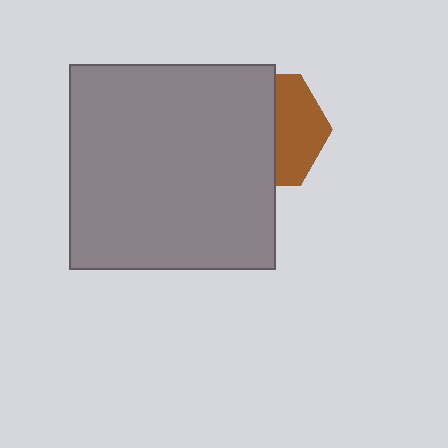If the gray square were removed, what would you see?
You would see the complete brown hexagon.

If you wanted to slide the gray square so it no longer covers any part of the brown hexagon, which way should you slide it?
Slide it left — that is the most direct way to separate the two shapes.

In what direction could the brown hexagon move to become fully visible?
The brown hexagon could move right. That would shift it out from behind the gray square entirely.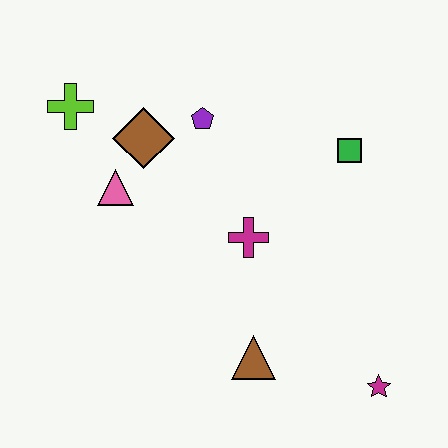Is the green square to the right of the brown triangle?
Yes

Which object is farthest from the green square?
The lime cross is farthest from the green square.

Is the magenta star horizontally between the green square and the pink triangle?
No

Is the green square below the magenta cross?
No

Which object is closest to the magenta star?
The brown triangle is closest to the magenta star.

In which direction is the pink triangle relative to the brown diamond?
The pink triangle is below the brown diamond.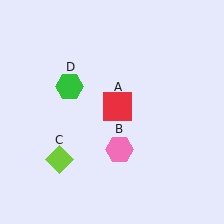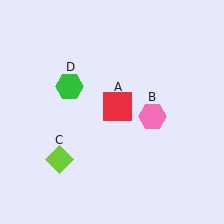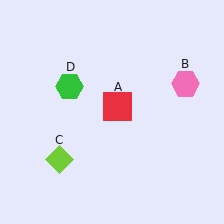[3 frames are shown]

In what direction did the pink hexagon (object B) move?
The pink hexagon (object B) moved up and to the right.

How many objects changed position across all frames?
1 object changed position: pink hexagon (object B).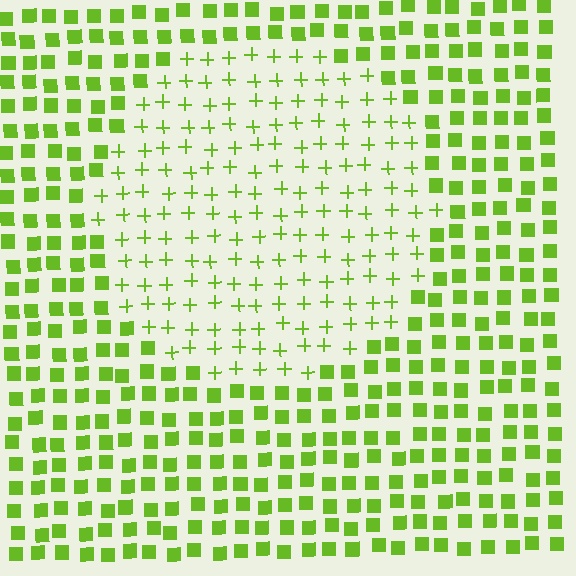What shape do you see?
I see a circle.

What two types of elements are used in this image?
The image uses plus signs inside the circle region and squares outside it.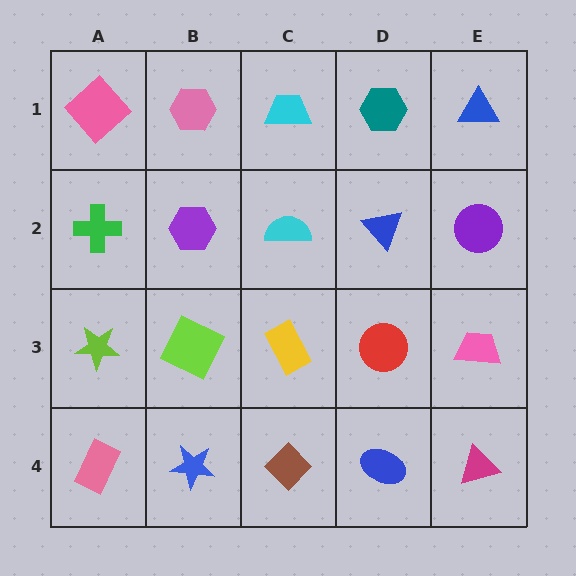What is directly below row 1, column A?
A green cross.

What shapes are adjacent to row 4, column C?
A yellow rectangle (row 3, column C), a blue star (row 4, column B), a blue ellipse (row 4, column D).